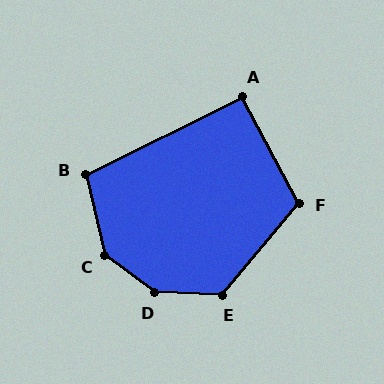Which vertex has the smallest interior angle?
A, at approximately 92 degrees.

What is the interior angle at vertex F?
Approximately 112 degrees (obtuse).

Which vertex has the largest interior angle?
D, at approximately 145 degrees.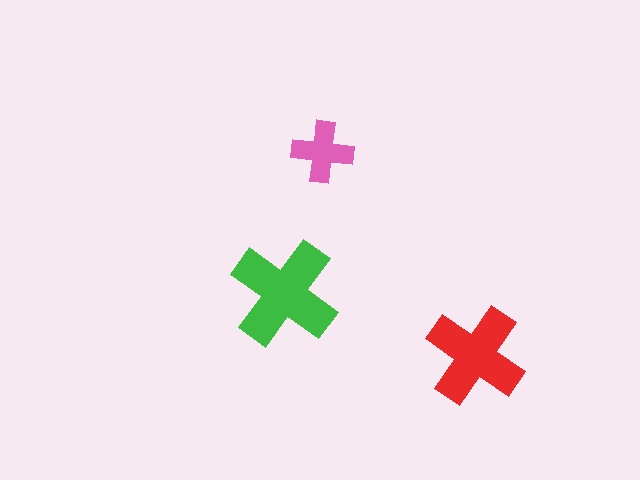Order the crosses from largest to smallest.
the green one, the red one, the pink one.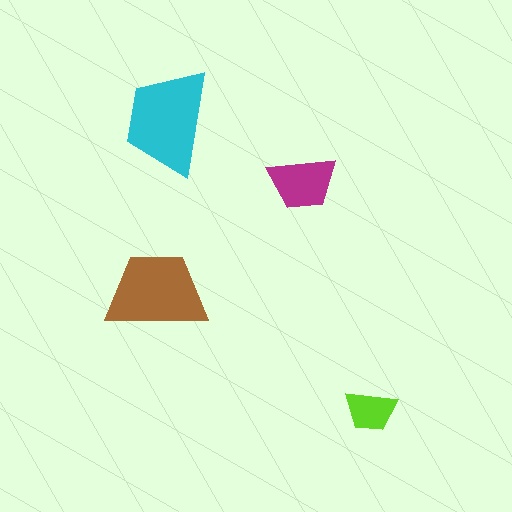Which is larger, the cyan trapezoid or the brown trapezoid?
The cyan one.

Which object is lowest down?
The lime trapezoid is bottommost.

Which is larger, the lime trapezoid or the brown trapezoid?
The brown one.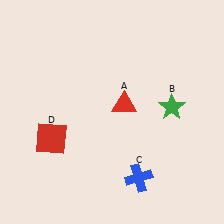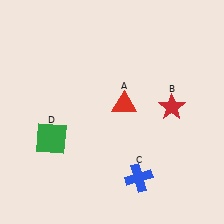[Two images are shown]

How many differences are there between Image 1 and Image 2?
There are 2 differences between the two images.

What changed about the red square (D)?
In Image 1, D is red. In Image 2, it changed to green.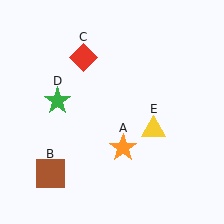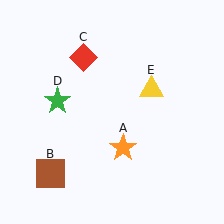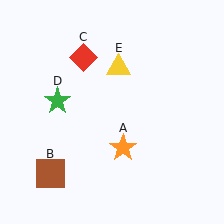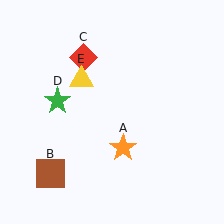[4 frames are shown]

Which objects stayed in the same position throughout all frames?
Orange star (object A) and brown square (object B) and red diamond (object C) and green star (object D) remained stationary.